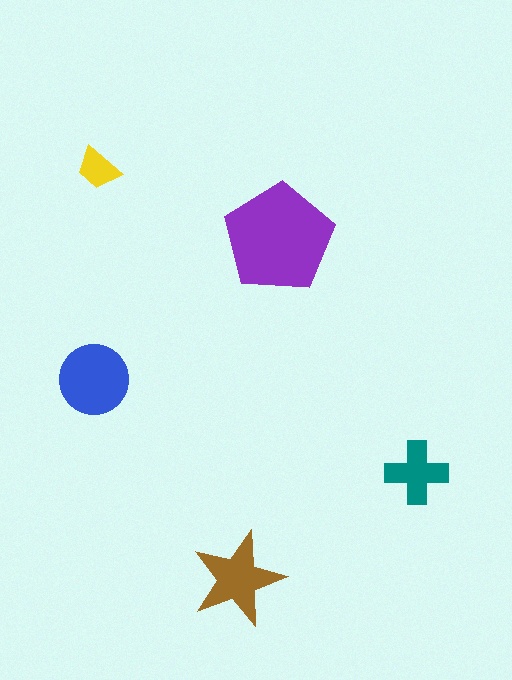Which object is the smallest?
The yellow trapezoid.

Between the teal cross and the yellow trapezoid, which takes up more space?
The teal cross.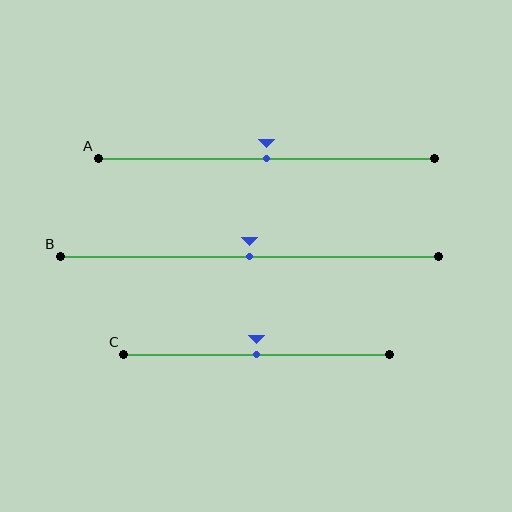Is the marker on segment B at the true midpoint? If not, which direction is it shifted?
Yes, the marker on segment B is at the true midpoint.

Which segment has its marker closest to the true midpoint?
Segment A has its marker closest to the true midpoint.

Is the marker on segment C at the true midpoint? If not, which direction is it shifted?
Yes, the marker on segment C is at the true midpoint.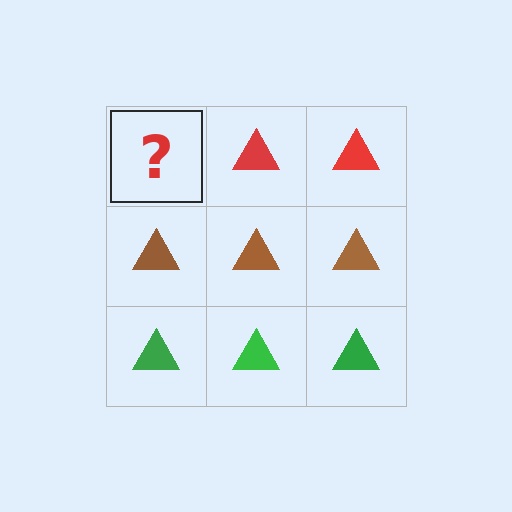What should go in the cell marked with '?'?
The missing cell should contain a red triangle.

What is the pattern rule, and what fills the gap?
The rule is that each row has a consistent color. The gap should be filled with a red triangle.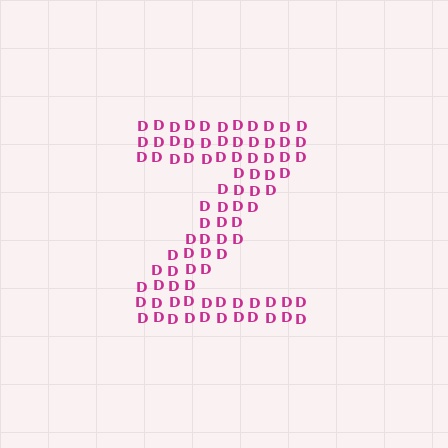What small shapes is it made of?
It is made of small letter D's.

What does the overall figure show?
The overall figure shows the letter Z.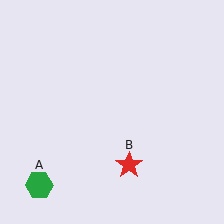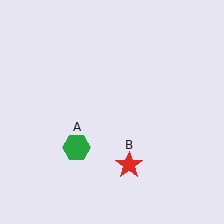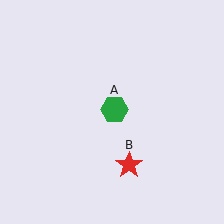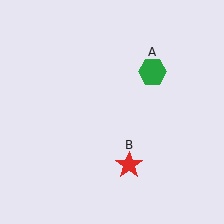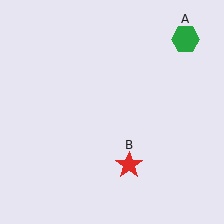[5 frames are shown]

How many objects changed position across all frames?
1 object changed position: green hexagon (object A).